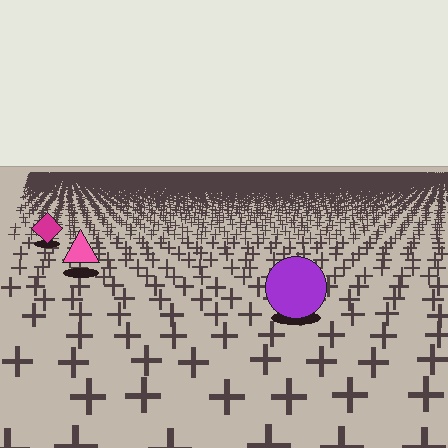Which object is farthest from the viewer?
The magenta diamond is farthest from the viewer. It appears smaller and the ground texture around it is denser.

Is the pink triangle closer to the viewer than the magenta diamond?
Yes. The pink triangle is closer — you can tell from the texture gradient: the ground texture is coarser near it.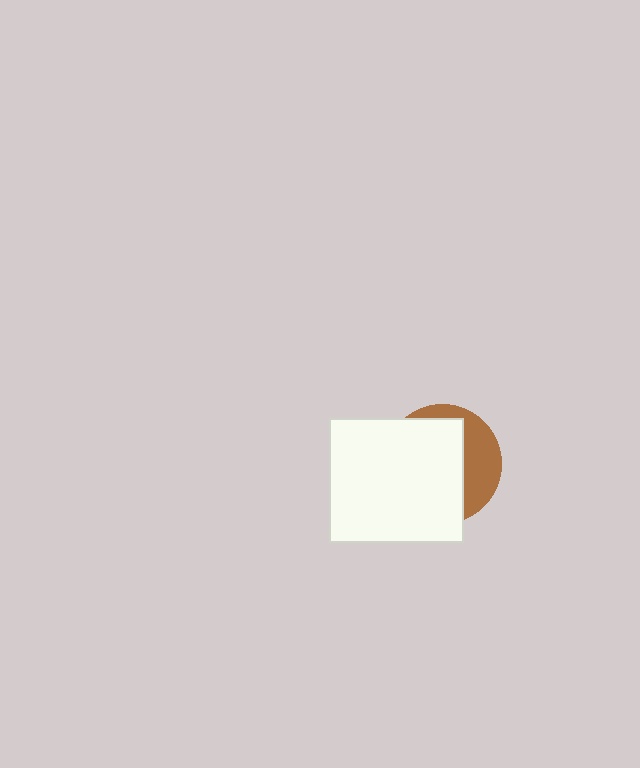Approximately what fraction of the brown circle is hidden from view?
Roughly 67% of the brown circle is hidden behind the white rectangle.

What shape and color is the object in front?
The object in front is a white rectangle.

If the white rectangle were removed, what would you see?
You would see the complete brown circle.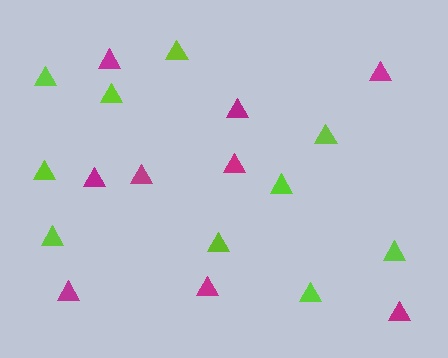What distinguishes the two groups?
There are 2 groups: one group of lime triangles (10) and one group of magenta triangles (9).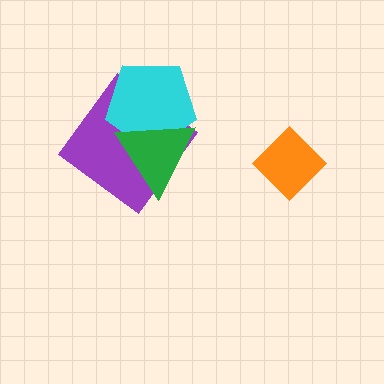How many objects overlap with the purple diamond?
2 objects overlap with the purple diamond.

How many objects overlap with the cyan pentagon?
2 objects overlap with the cyan pentagon.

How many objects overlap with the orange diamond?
0 objects overlap with the orange diamond.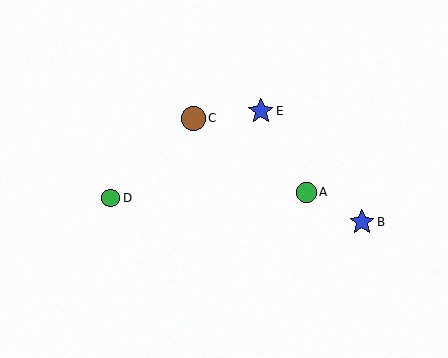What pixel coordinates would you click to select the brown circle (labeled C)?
Click at (193, 118) to select the brown circle C.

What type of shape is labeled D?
Shape D is a green circle.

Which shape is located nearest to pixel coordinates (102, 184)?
The green circle (labeled D) at (111, 198) is nearest to that location.